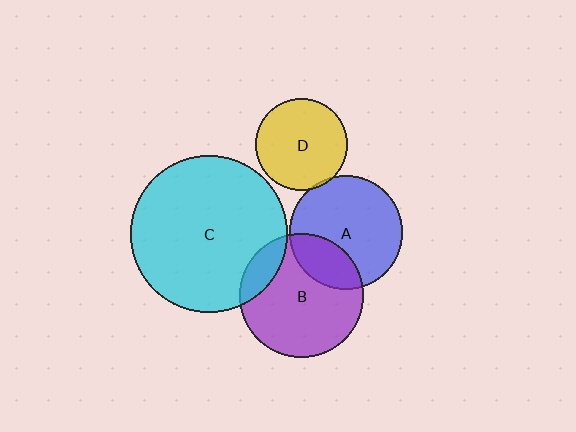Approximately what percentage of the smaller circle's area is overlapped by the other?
Approximately 5%.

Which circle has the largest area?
Circle C (cyan).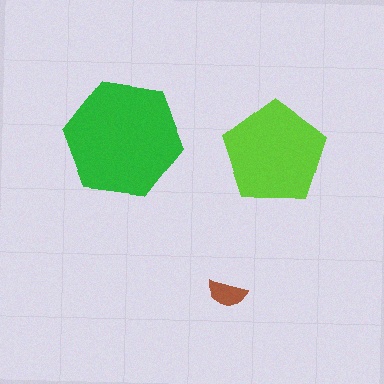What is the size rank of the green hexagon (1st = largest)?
1st.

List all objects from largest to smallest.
The green hexagon, the lime pentagon, the brown semicircle.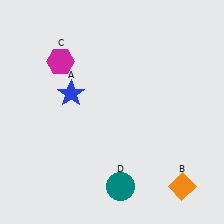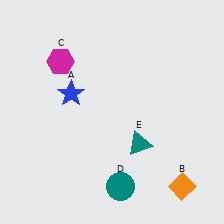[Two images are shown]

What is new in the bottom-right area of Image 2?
A teal triangle (E) was added in the bottom-right area of Image 2.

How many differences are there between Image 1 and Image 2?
There is 1 difference between the two images.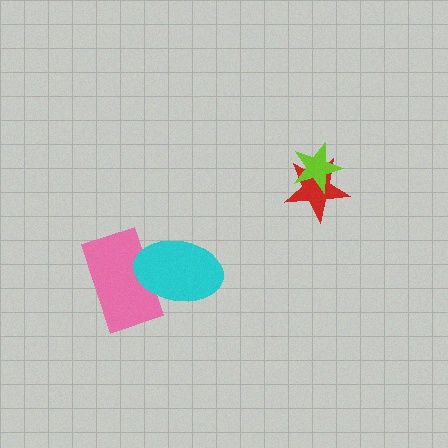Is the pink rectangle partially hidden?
Yes, it is partially covered by another shape.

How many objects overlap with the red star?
1 object overlaps with the red star.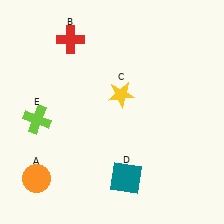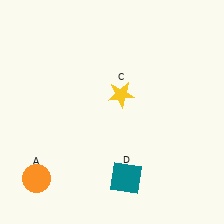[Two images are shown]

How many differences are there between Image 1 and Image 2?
There are 2 differences between the two images.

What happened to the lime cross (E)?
The lime cross (E) was removed in Image 2. It was in the bottom-left area of Image 1.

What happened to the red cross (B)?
The red cross (B) was removed in Image 2. It was in the top-left area of Image 1.